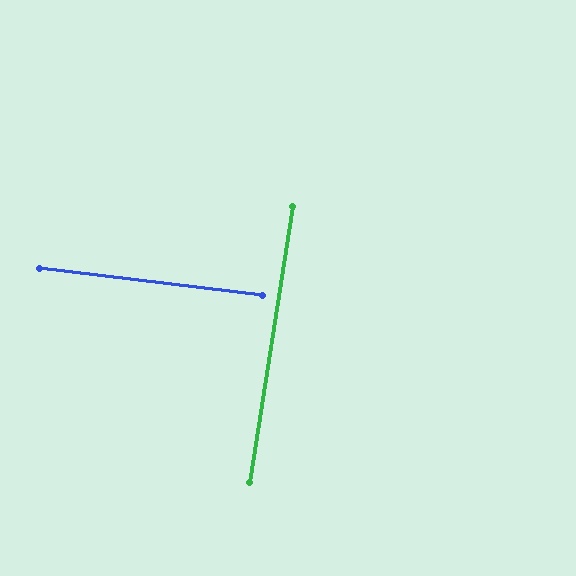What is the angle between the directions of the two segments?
Approximately 88 degrees.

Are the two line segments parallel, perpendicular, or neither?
Perpendicular — they meet at approximately 88°.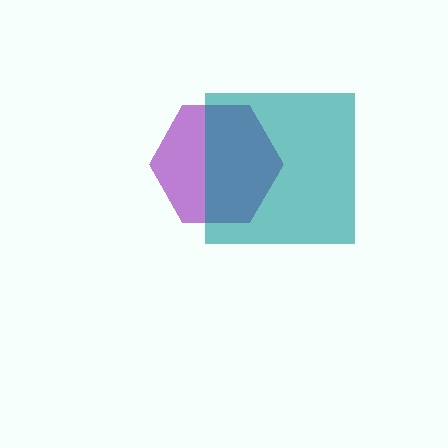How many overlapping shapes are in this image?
There are 2 overlapping shapes in the image.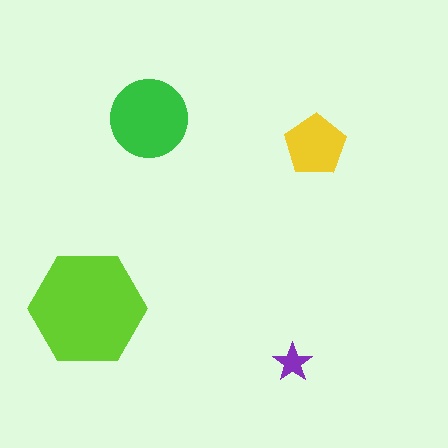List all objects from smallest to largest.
The purple star, the yellow pentagon, the green circle, the lime hexagon.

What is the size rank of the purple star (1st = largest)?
4th.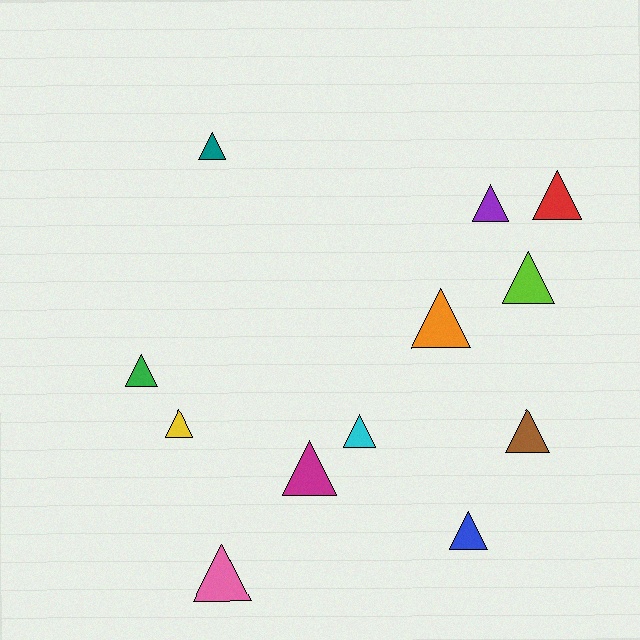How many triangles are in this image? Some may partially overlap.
There are 12 triangles.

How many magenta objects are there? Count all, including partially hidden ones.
There is 1 magenta object.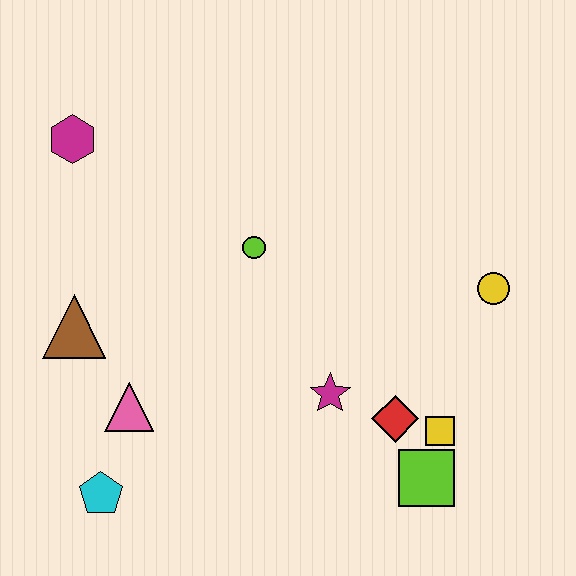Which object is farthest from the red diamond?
The magenta hexagon is farthest from the red diamond.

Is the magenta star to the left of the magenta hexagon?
No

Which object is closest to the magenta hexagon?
The brown triangle is closest to the magenta hexagon.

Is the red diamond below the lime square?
No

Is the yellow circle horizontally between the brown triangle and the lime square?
No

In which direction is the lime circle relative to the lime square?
The lime circle is above the lime square.